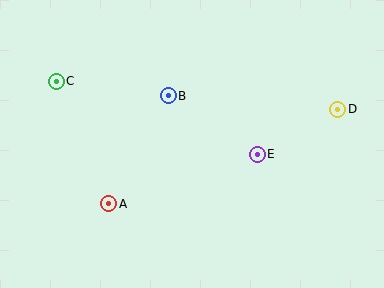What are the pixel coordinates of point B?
Point B is at (168, 96).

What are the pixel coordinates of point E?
Point E is at (257, 154).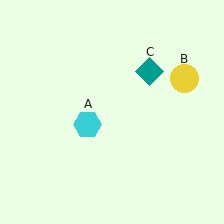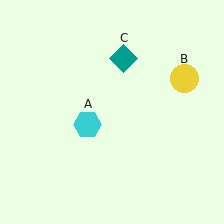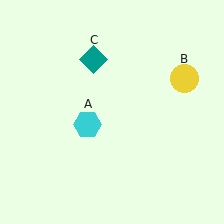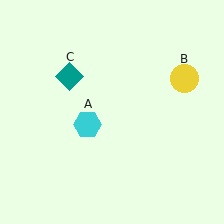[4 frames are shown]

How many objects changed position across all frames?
1 object changed position: teal diamond (object C).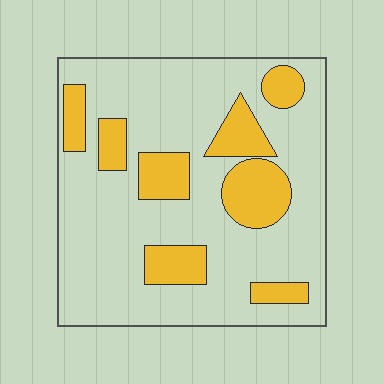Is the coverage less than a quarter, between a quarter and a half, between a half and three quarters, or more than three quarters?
Less than a quarter.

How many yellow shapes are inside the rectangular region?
8.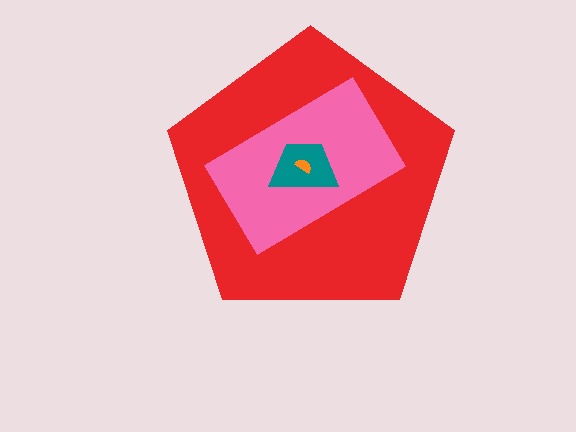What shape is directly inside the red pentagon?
The pink rectangle.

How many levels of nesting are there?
4.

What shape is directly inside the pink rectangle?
The teal trapezoid.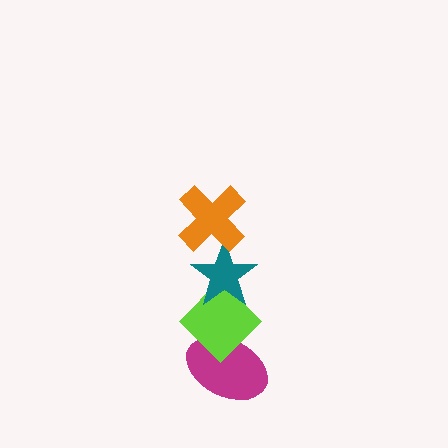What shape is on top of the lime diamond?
The teal star is on top of the lime diamond.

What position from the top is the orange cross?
The orange cross is 1st from the top.